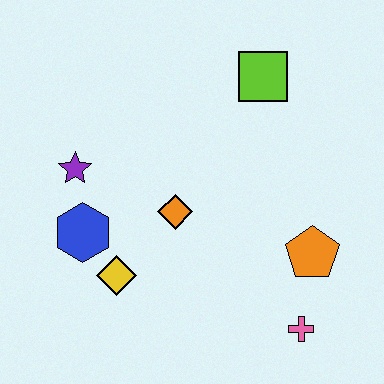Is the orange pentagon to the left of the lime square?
No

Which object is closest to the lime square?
The orange diamond is closest to the lime square.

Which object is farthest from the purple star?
The pink cross is farthest from the purple star.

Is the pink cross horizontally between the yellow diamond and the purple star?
No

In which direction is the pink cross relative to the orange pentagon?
The pink cross is below the orange pentagon.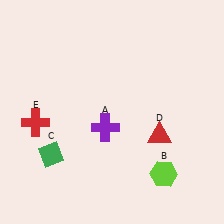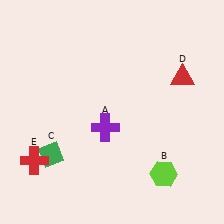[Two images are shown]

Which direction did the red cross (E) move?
The red cross (E) moved down.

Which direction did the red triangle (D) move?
The red triangle (D) moved up.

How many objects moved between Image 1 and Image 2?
2 objects moved between the two images.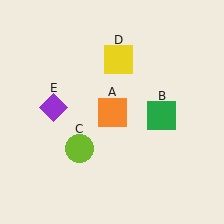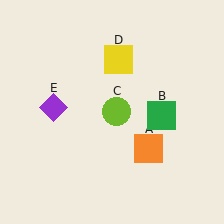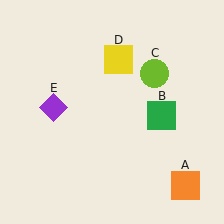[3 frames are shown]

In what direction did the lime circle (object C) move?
The lime circle (object C) moved up and to the right.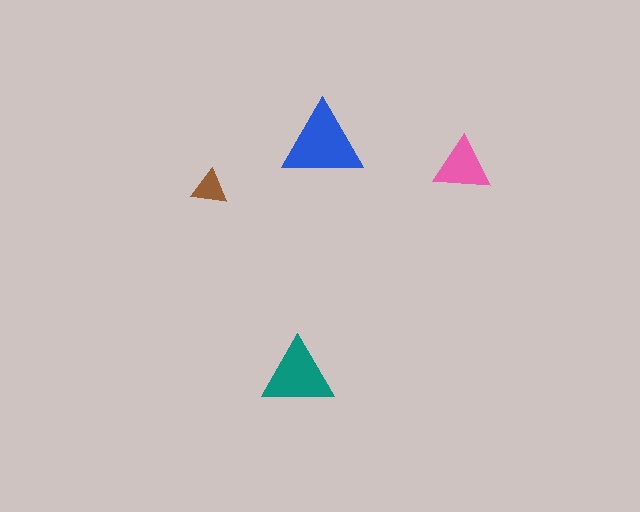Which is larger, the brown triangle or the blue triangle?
The blue one.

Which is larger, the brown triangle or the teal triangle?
The teal one.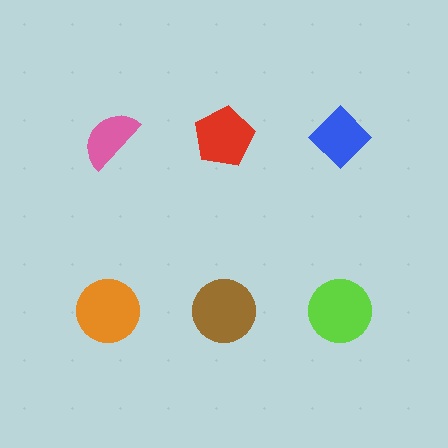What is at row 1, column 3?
A blue diamond.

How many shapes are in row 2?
3 shapes.